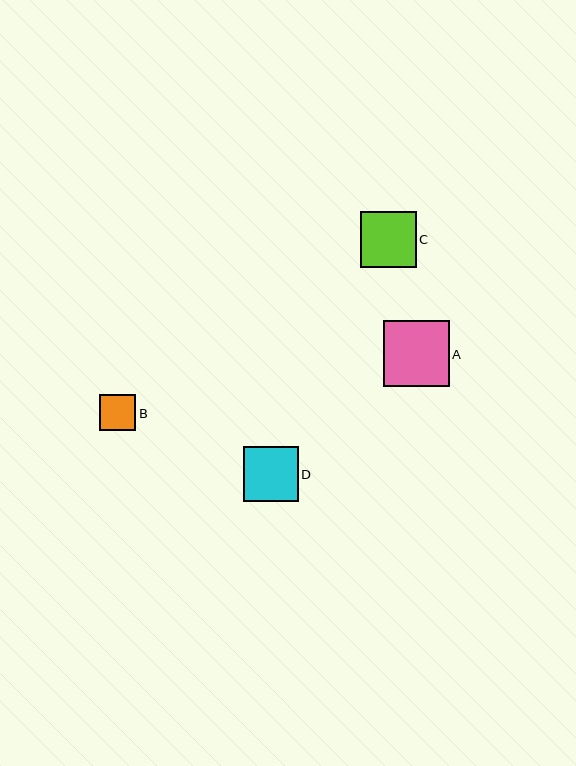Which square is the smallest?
Square B is the smallest with a size of approximately 36 pixels.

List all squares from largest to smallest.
From largest to smallest: A, C, D, B.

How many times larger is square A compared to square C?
Square A is approximately 1.2 times the size of square C.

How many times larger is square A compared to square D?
Square A is approximately 1.2 times the size of square D.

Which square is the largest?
Square A is the largest with a size of approximately 66 pixels.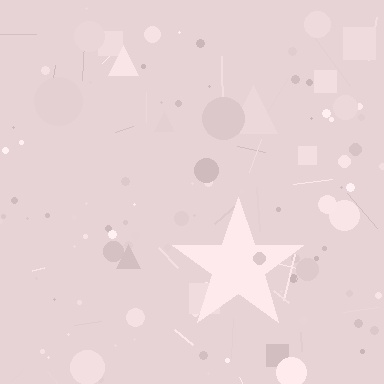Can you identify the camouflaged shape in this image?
The camouflaged shape is a star.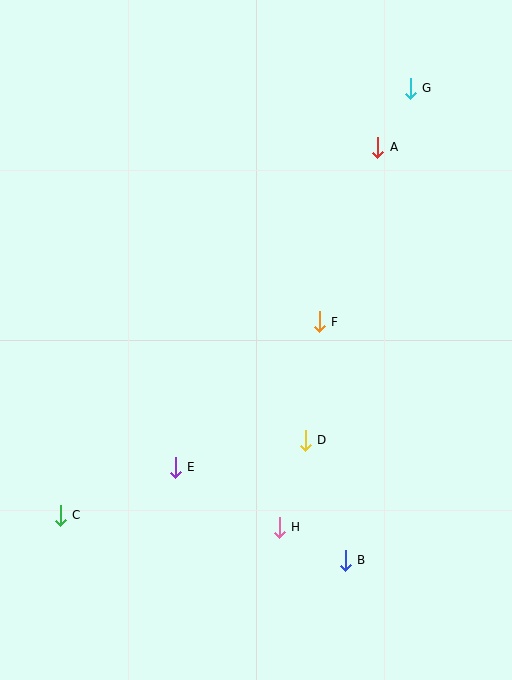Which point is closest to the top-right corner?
Point G is closest to the top-right corner.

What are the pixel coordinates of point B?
Point B is at (345, 560).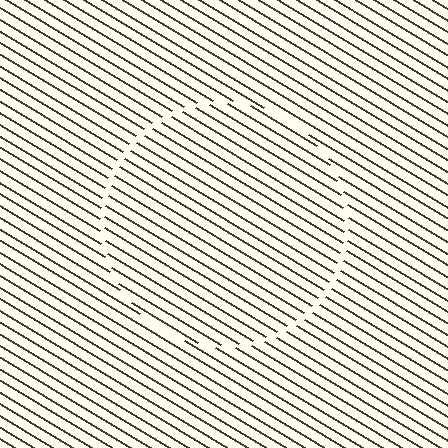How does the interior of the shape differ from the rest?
The interior of the shape contains the same grating, shifted by half a period — the contour is defined by the phase discontinuity where line-ends from the inner and outer gratings abut.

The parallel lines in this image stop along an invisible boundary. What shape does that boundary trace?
An illusory circle. The interior of the shape contains the same grating, shifted by half a period — the contour is defined by the phase discontinuity where line-ends from the inner and outer gratings abut.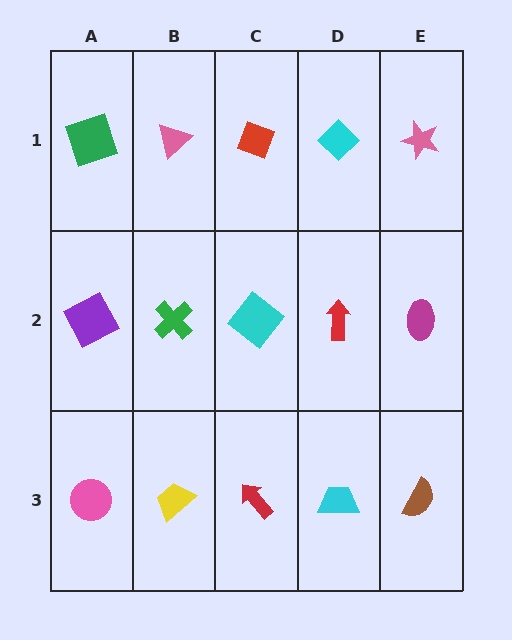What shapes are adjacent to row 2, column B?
A pink triangle (row 1, column B), a yellow trapezoid (row 3, column B), a purple square (row 2, column A), a cyan diamond (row 2, column C).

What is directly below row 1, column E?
A magenta ellipse.